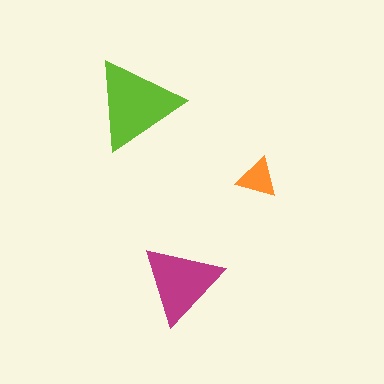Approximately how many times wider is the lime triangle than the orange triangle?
About 2 times wider.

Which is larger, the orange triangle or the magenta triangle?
The magenta one.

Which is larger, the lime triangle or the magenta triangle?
The lime one.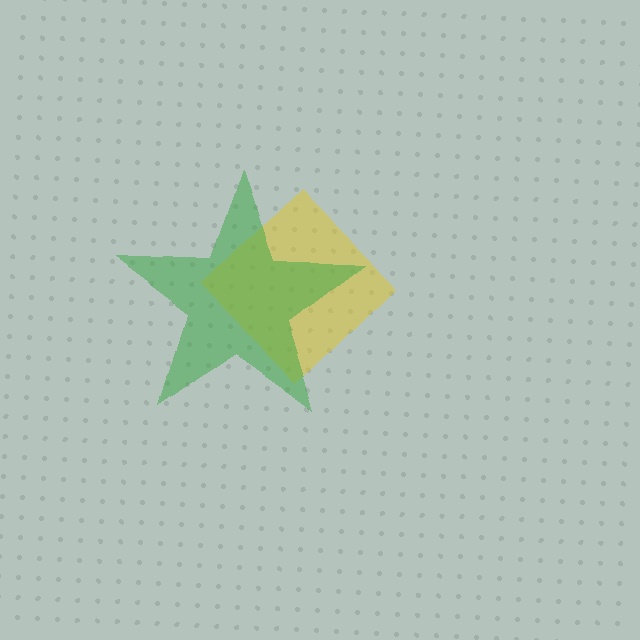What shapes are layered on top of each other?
The layered shapes are: a yellow diamond, a green star.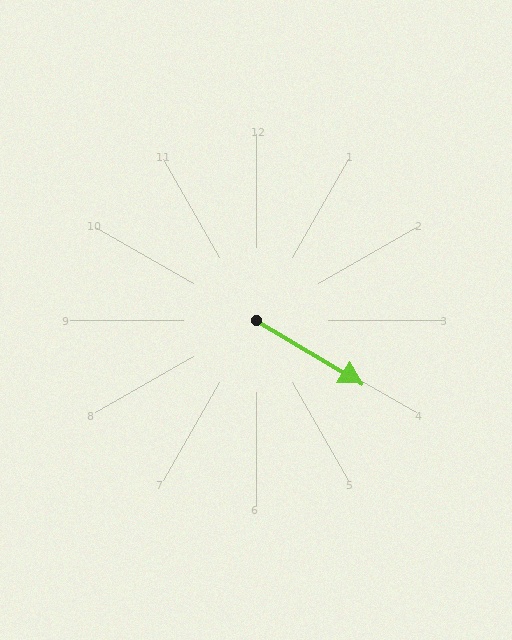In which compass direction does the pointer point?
Southeast.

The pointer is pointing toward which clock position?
Roughly 4 o'clock.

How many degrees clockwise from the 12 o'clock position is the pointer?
Approximately 121 degrees.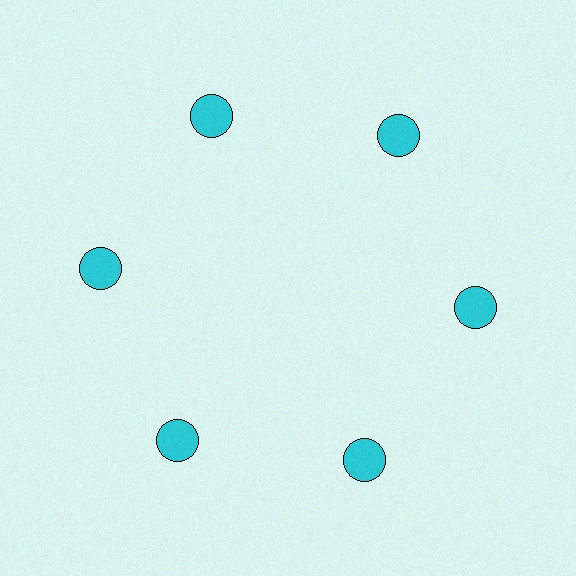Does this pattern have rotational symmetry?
Yes, this pattern has 6-fold rotational symmetry. It looks the same after rotating 60 degrees around the center.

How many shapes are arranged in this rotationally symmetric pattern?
There are 6 shapes, arranged in 6 groups of 1.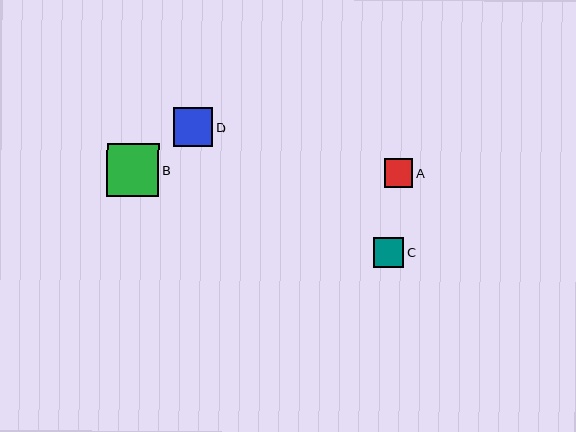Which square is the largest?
Square B is the largest with a size of approximately 53 pixels.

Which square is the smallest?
Square A is the smallest with a size of approximately 28 pixels.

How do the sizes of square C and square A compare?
Square C and square A are approximately the same size.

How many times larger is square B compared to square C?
Square B is approximately 1.7 times the size of square C.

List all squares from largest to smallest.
From largest to smallest: B, D, C, A.